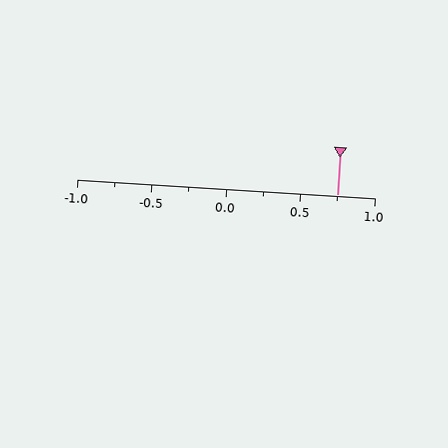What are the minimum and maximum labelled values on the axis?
The axis runs from -1.0 to 1.0.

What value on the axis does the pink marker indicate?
The marker indicates approximately 0.75.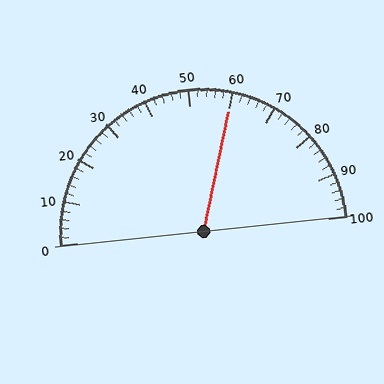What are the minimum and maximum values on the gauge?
The gauge ranges from 0 to 100.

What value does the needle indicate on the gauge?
The needle indicates approximately 60.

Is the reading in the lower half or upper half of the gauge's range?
The reading is in the upper half of the range (0 to 100).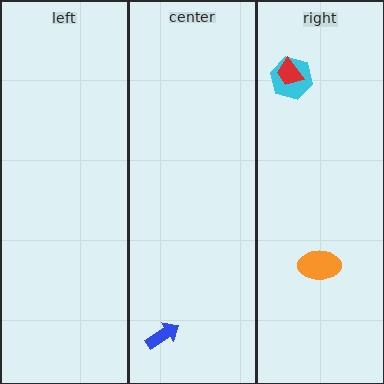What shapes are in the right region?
The cyan hexagon, the orange ellipse, the red trapezoid.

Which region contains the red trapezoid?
The right region.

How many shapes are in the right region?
3.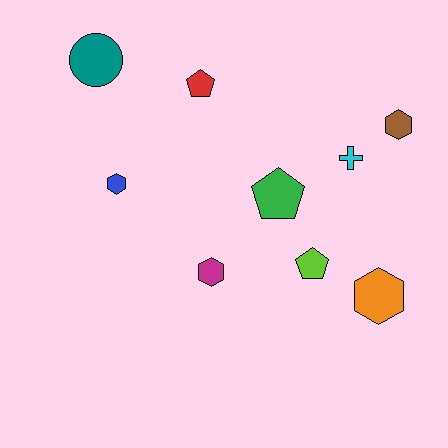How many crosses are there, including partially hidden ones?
There is 1 cross.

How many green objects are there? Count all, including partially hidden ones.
There is 1 green object.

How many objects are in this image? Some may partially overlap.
There are 9 objects.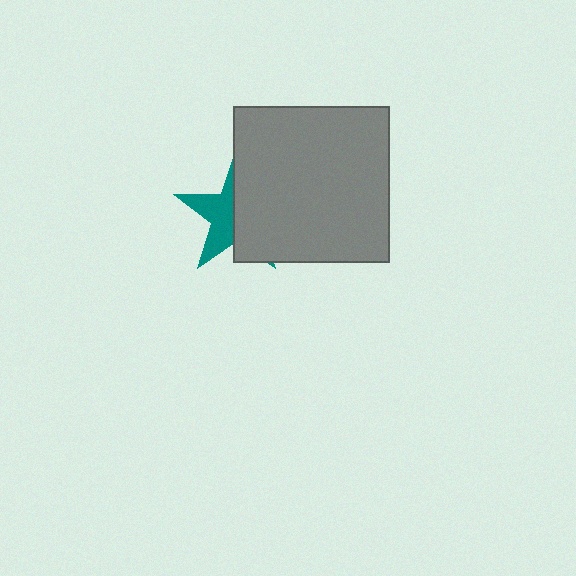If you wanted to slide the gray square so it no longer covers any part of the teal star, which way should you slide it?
Slide it right — that is the most direct way to separate the two shapes.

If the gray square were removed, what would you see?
You would see the complete teal star.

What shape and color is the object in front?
The object in front is a gray square.